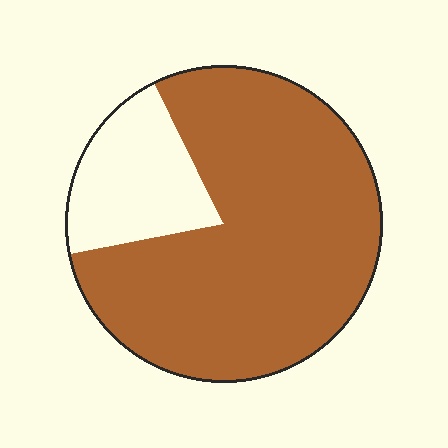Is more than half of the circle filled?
Yes.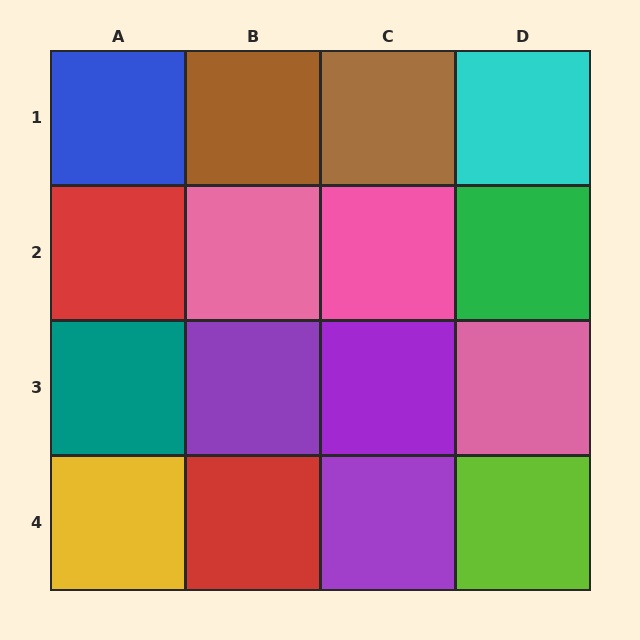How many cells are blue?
1 cell is blue.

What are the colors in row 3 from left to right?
Teal, purple, purple, pink.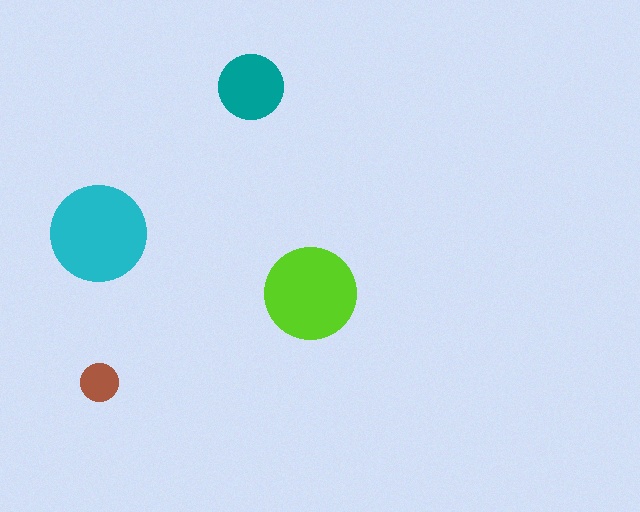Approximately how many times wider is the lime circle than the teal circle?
About 1.5 times wider.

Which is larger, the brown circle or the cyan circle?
The cyan one.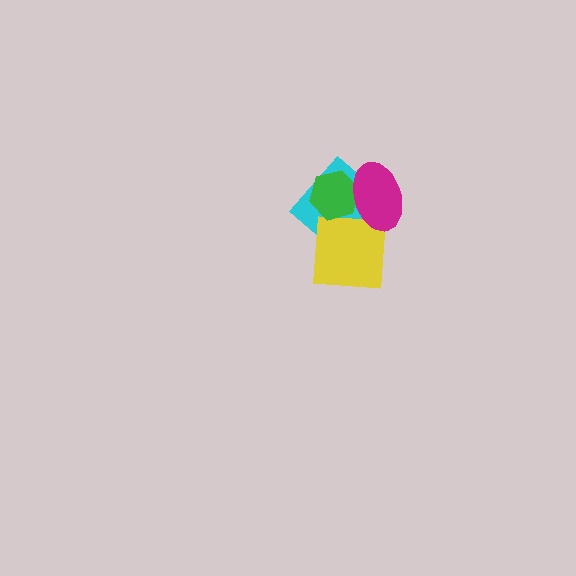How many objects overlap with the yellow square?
3 objects overlap with the yellow square.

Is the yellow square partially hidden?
Yes, it is partially covered by another shape.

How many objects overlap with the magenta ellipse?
3 objects overlap with the magenta ellipse.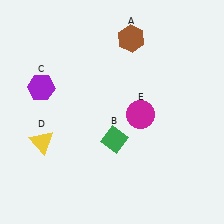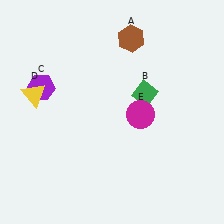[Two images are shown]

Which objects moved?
The objects that moved are: the green diamond (B), the yellow triangle (D).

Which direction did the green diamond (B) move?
The green diamond (B) moved up.